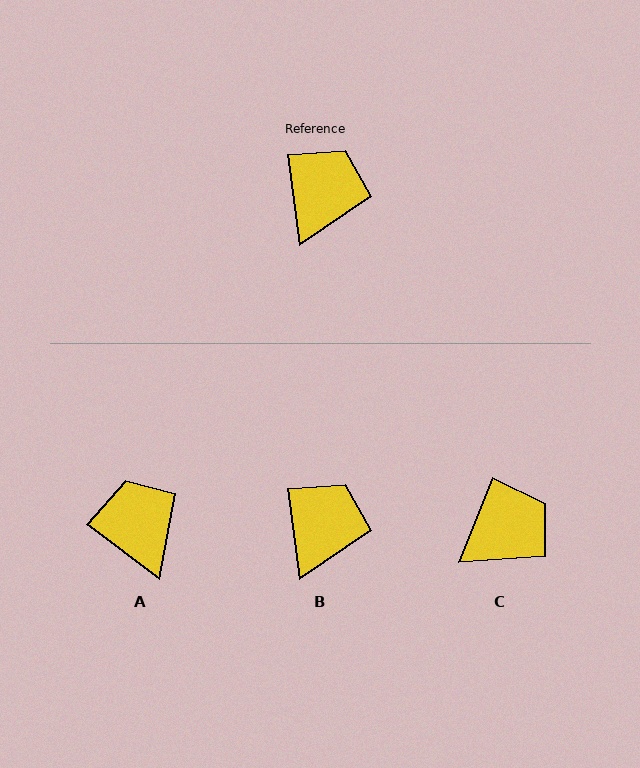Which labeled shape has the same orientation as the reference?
B.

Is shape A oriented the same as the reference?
No, it is off by about 46 degrees.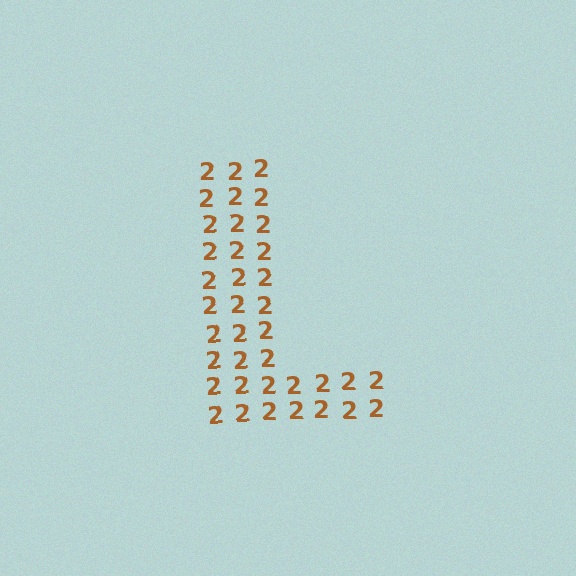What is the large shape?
The large shape is the letter L.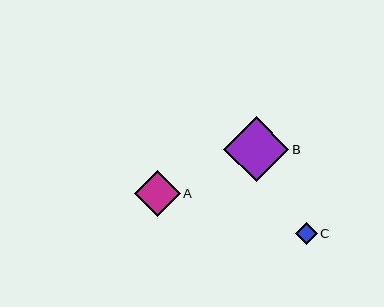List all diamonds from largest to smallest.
From largest to smallest: B, A, C.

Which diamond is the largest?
Diamond B is the largest with a size of approximately 65 pixels.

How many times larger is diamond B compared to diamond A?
Diamond B is approximately 1.4 times the size of diamond A.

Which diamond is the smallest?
Diamond C is the smallest with a size of approximately 21 pixels.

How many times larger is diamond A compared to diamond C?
Diamond A is approximately 2.1 times the size of diamond C.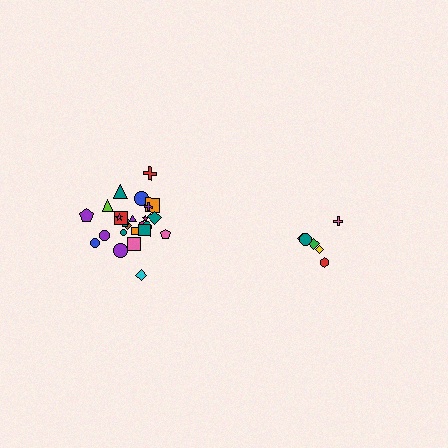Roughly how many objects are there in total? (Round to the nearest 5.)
Roughly 30 objects in total.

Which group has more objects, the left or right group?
The left group.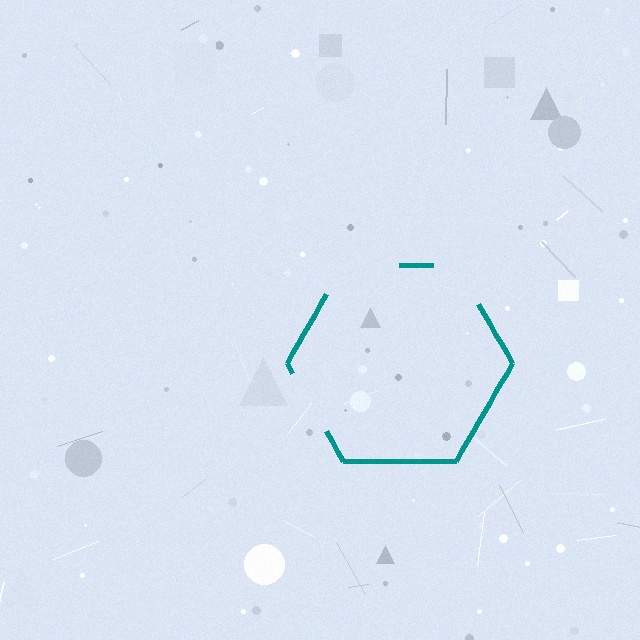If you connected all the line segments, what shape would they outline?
They would outline a hexagon.